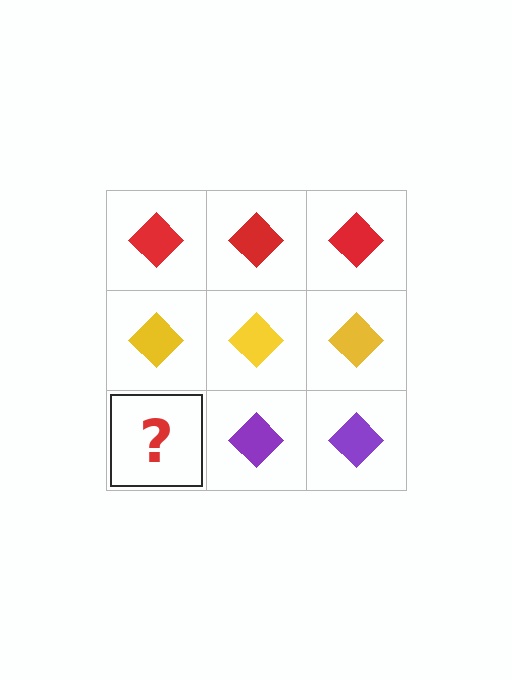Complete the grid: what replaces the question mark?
The question mark should be replaced with a purple diamond.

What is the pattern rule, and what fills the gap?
The rule is that each row has a consistent color. The gap should be filled with a purple diamond.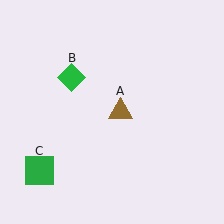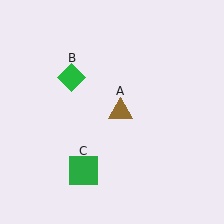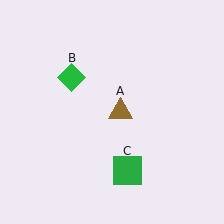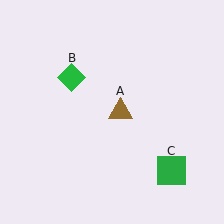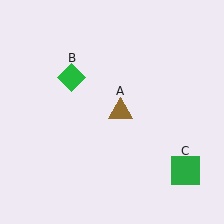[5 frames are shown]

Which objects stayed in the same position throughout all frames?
Brown triangle (object A) and green diamond (object B) remained stationary.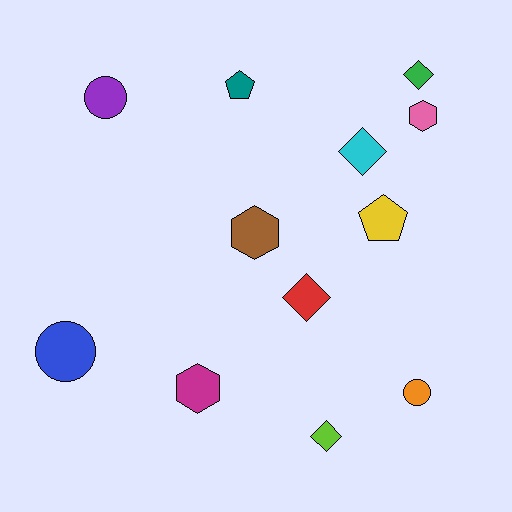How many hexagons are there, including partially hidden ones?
There are 3 hexagons.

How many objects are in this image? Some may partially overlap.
There are 12 objects.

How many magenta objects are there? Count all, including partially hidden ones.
There is 1 magenta object.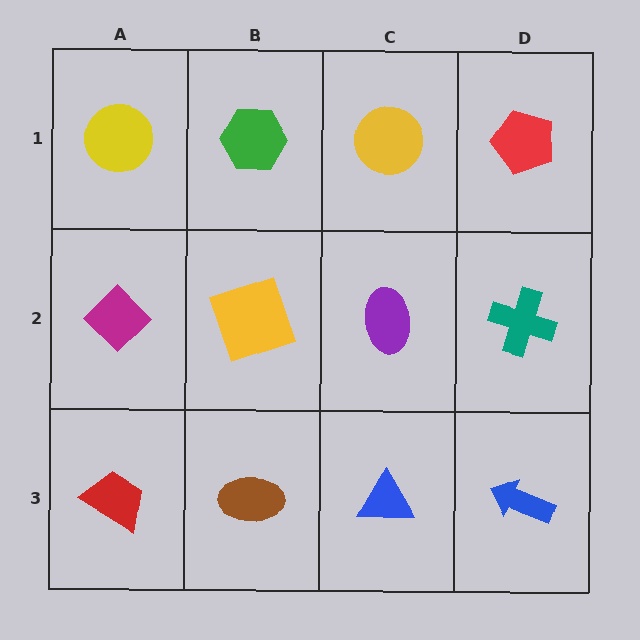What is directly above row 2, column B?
A green hexagon.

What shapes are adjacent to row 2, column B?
A green hexagon (row 1, column B), a brown ellipse (row 3, column B), a magenta diamond (row 2, column A), a purple ellipse (row 2, column C).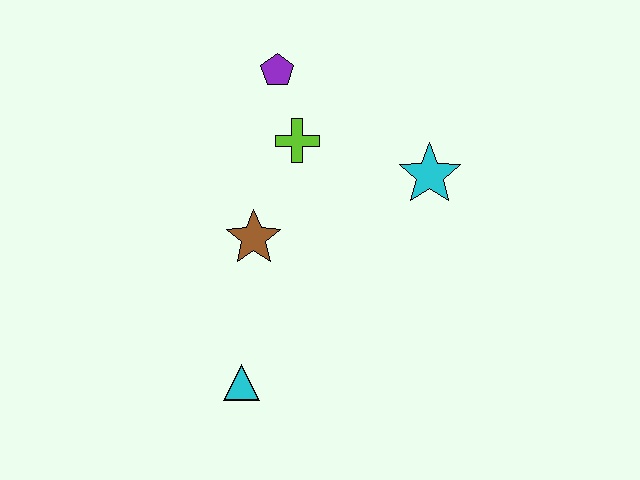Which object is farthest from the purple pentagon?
The cyan triangle is farthest from the purple pentagon.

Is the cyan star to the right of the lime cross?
Yes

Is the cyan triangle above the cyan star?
No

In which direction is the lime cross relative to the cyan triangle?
The lime cross is above the cyan triangle.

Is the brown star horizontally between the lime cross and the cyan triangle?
Yes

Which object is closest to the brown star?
The lime cross is closest to the brown star.